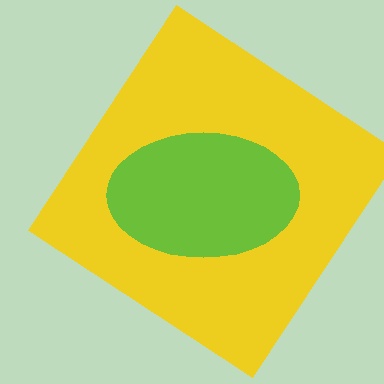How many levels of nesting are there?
2.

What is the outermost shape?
The yellow diamond.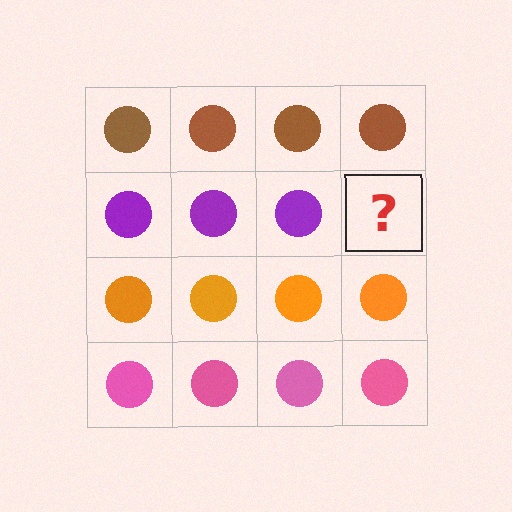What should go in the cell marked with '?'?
The missing cell should contain a purple circle.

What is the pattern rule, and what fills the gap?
The rule is that each row has a consistent color. The gap should be filled with a purple circle.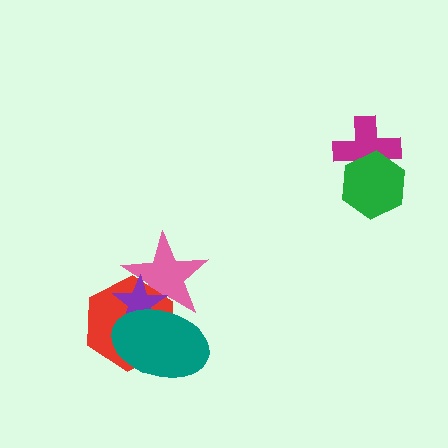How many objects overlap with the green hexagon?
1 object overlaps with the green hexagon.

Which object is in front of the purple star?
The teal ellipse is in front of the purple star.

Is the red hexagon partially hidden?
Yes, it is partially covered by another shape.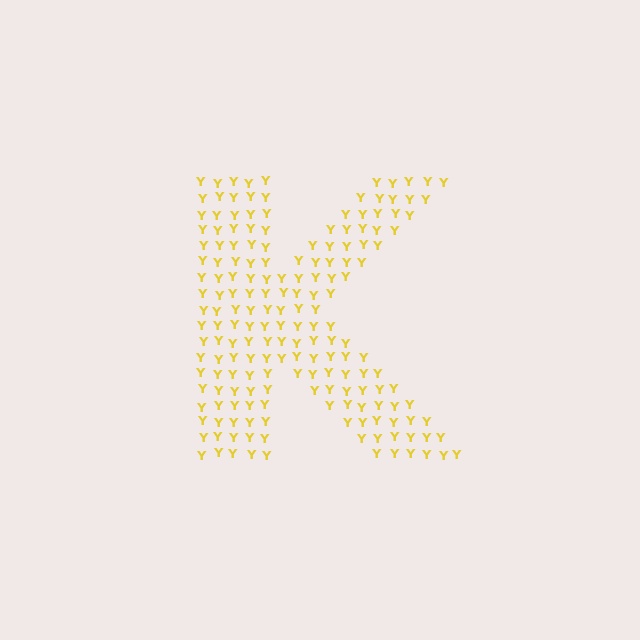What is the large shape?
The large shape is the letter K.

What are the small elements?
The small elements are letter Y's.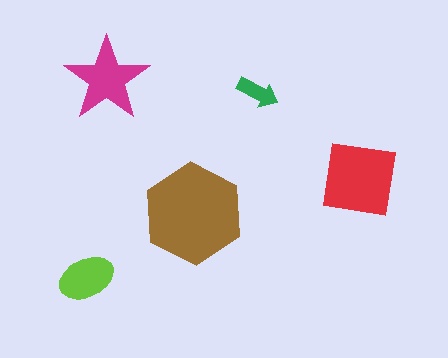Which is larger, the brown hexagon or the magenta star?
The brown hexagon.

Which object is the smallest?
The green arrow.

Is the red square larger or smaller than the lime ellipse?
Larger.